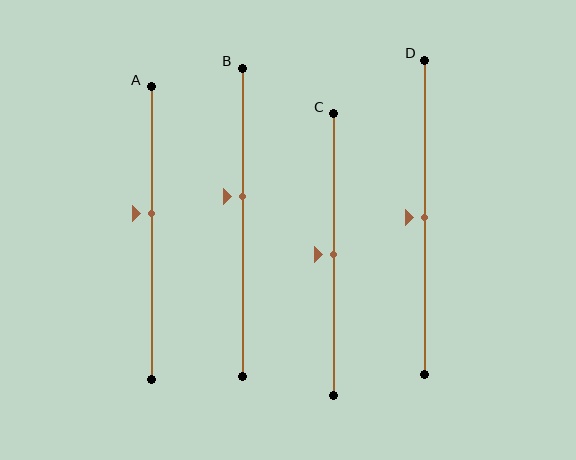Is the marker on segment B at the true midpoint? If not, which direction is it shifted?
No, the marker on segment B is shifted upward by about 8% of the segment length.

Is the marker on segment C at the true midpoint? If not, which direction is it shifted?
Yes, the marker on segment C is at the true midpoint.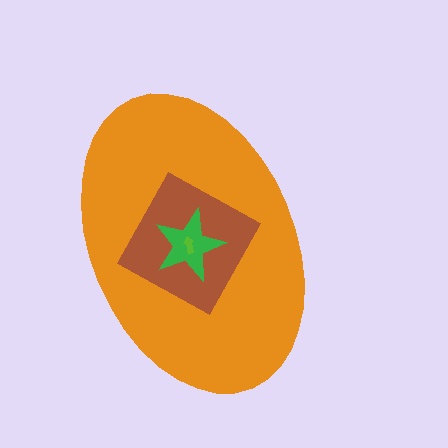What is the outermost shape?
The orange ellipse.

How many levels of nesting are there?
4.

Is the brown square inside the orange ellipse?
Yes.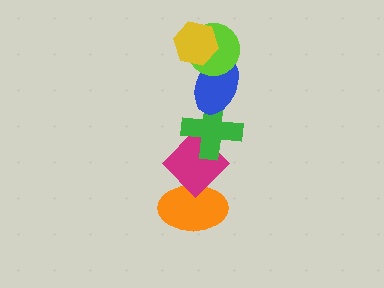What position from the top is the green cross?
The green cross is 4th from the top.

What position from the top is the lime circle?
The lime circle is 2nd from the top.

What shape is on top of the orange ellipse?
The magenta diamond is on top of the orange ellipse.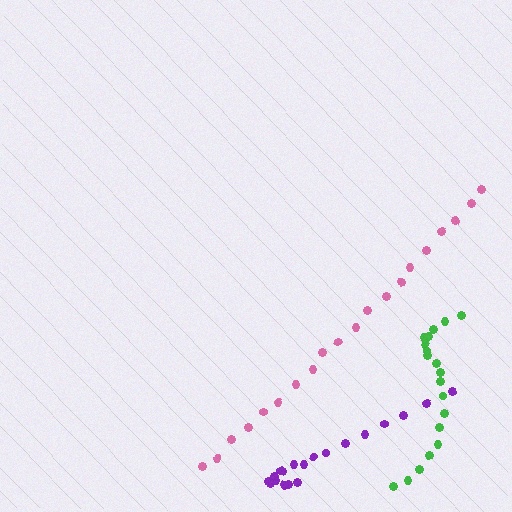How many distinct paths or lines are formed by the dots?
There are 3 distinct paths.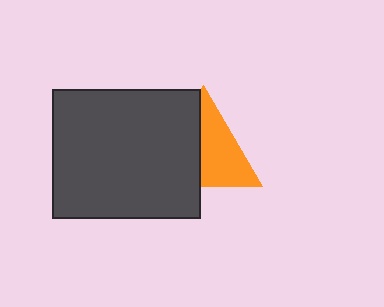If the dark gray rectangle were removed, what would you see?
You would see the complete orange triangle.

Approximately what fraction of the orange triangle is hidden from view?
Roughly 46% of the orange triangle is hidden behind the dark gray rectangle.